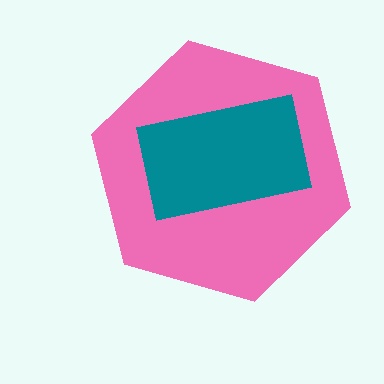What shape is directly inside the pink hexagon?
The teal rectangle.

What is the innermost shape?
The teal rectangle.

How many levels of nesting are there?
2.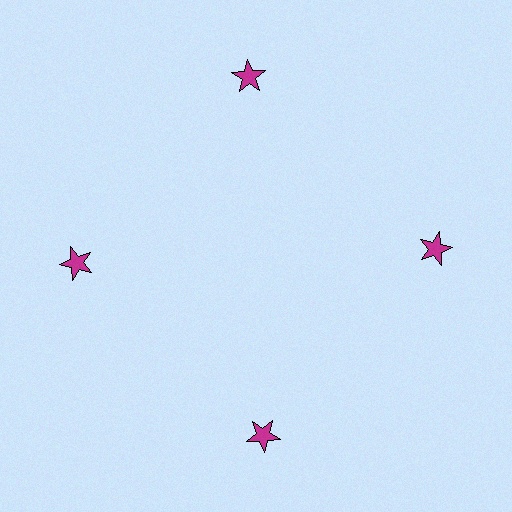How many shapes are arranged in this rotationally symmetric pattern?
There are 4 shapes, arranged in 4 groups of 1.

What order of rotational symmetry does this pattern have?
This pattern has 4-fold rotational symmetry.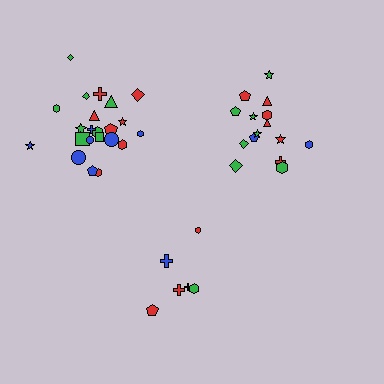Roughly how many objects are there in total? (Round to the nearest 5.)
Roughly 45 objects in total.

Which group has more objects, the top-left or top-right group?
The top-left group.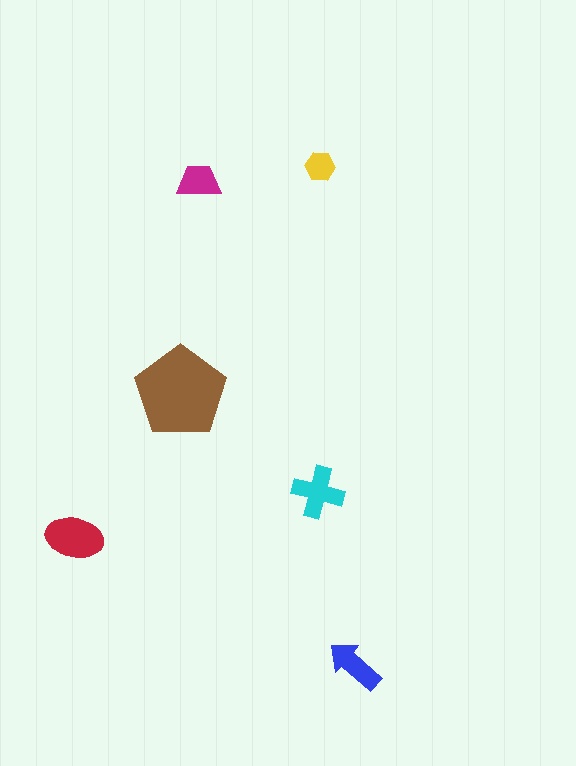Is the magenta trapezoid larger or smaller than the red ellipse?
Smaller.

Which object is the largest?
The brown pentagon.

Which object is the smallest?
The yellow hexagon.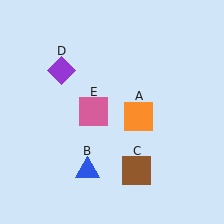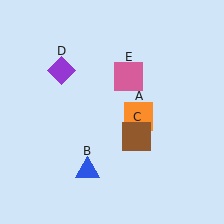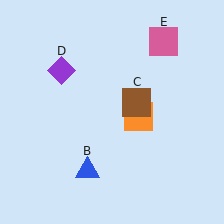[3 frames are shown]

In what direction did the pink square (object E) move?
The pink square (object E) moved up and to the right.